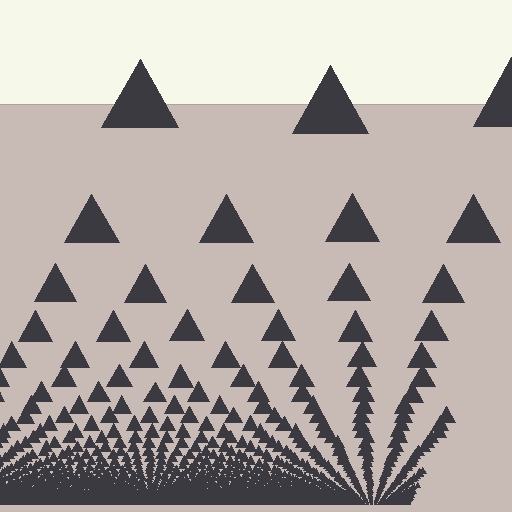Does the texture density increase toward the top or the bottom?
Density increases toward the bottom.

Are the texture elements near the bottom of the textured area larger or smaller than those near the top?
Smaller. The gradient is inverted — elements near the bottom are smaller and denser.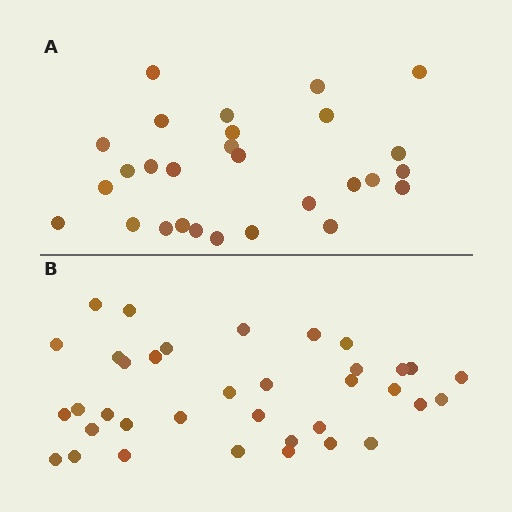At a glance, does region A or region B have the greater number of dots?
Region B (the bottom region) has more dots.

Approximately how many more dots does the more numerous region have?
Region B has roughly 8 or so more dots than region A.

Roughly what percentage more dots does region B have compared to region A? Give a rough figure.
About 30% more.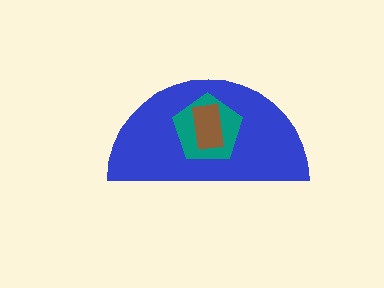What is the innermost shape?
The brown rectangle.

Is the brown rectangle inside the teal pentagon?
Yes.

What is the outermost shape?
The blue semicircle.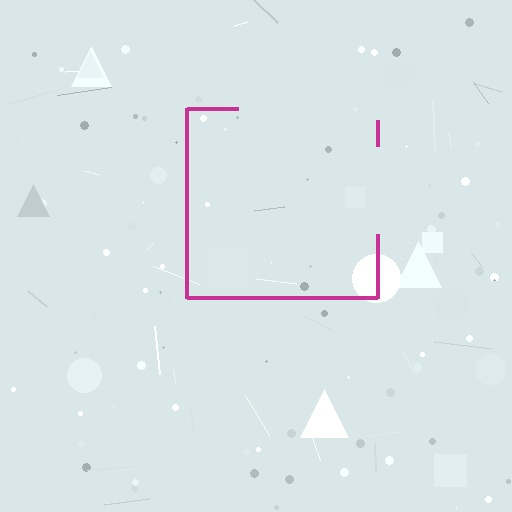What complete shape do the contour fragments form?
The contour fragments form a square.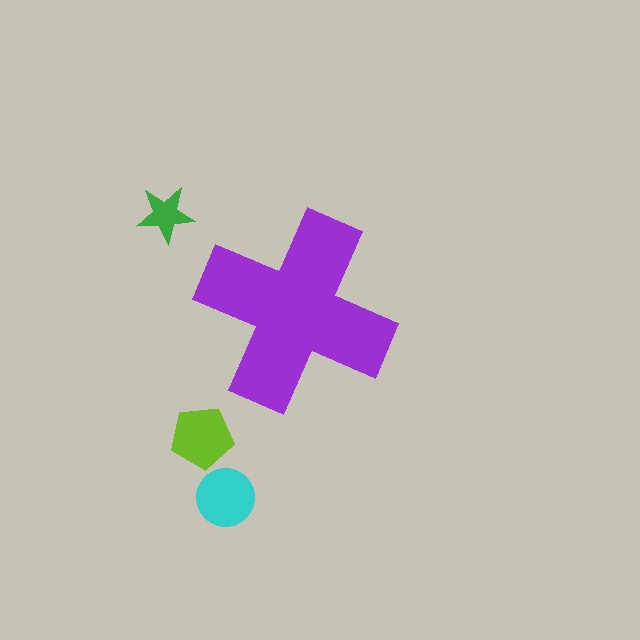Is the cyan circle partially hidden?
No, the cyan circle is fully visible.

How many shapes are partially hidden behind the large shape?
0 shapes are partially hidden.